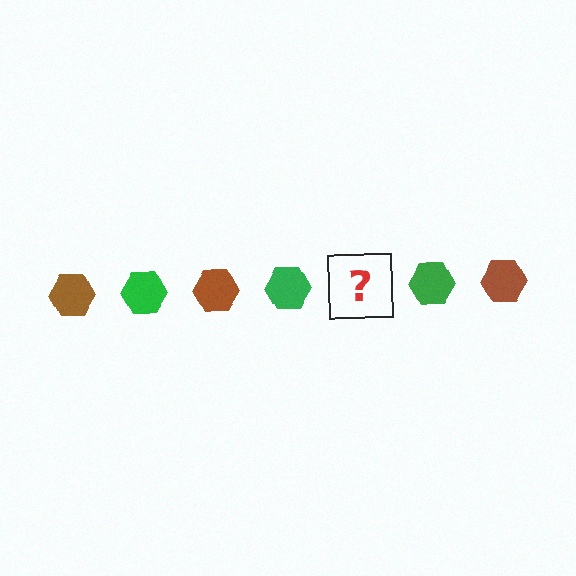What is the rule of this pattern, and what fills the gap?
The rule is that the pattern cycles through brown, green hexagons. The gap should be filled with a brown hexagon.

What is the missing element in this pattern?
The missing element is a brown hexagon.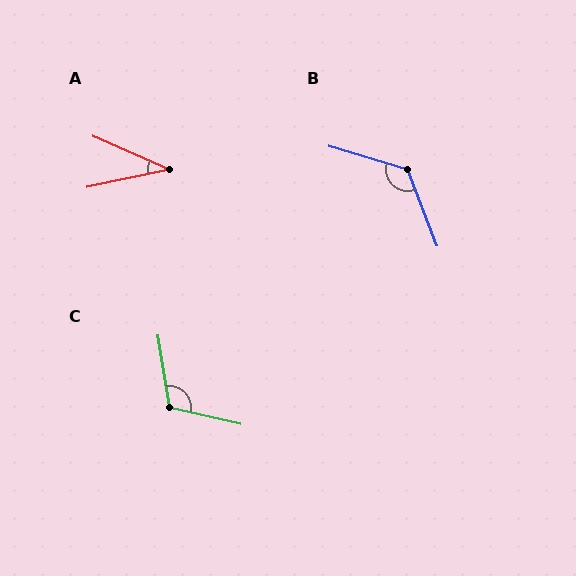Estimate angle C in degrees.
Approximately 112 degrees.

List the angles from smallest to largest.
A (35°), C (112°), B (128°).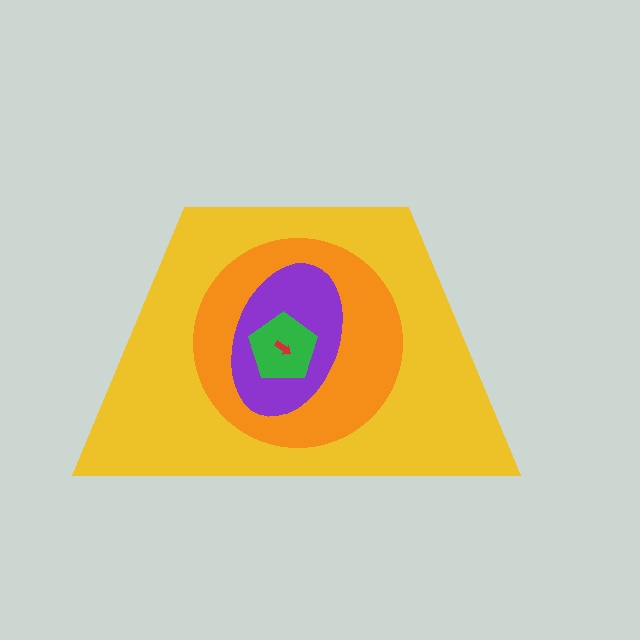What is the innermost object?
The red arrow.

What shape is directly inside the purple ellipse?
The green pentagon.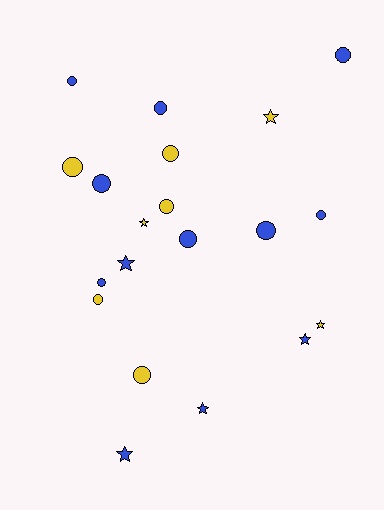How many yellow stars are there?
There are 3 yellow stars.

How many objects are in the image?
There are 20 objects.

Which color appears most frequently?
Blue, with 12 objects.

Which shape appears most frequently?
Circle, with 13 objects.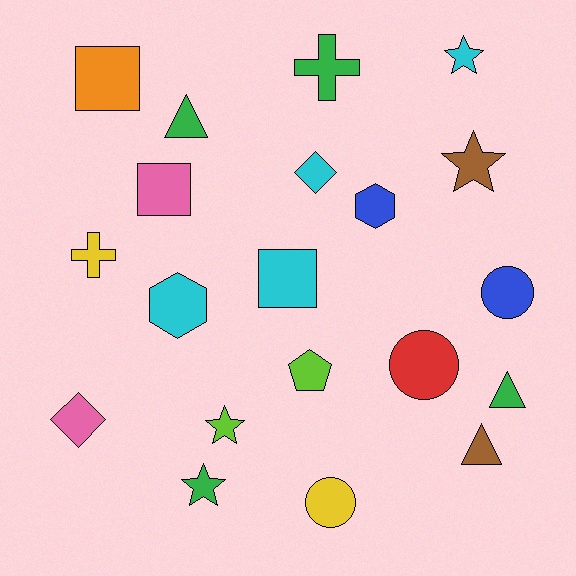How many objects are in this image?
There are 20 objects.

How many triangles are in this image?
There are 3 triangles.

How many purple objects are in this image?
There are no purple objects.